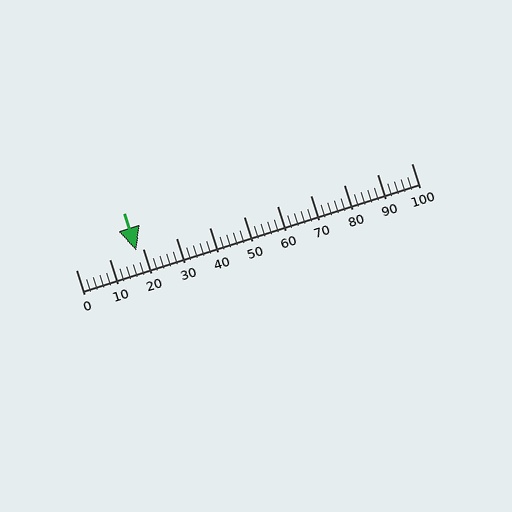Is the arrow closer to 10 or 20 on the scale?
The arrow is closer to 20.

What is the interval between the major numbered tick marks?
The major tick marks are spaced 10 units apart.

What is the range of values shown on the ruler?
The ruler shows values from 0 to 100.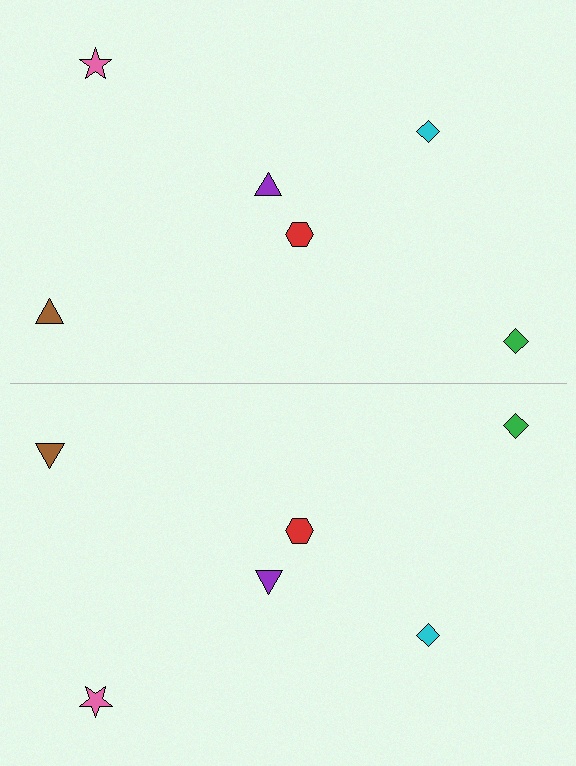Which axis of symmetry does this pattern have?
The pattern has a horizontal axis of symmetry running through the center of the image.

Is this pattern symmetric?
Yes, this pattern has bilateral (reflection) symmetry.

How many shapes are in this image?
There are 12 shapes in this image.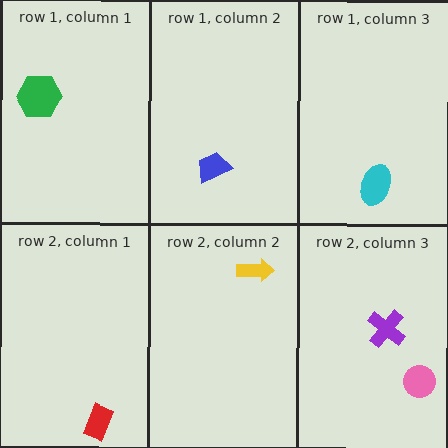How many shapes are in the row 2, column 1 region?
1.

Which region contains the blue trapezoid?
The row 1, column 2 region.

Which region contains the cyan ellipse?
The row 1, column 3 region.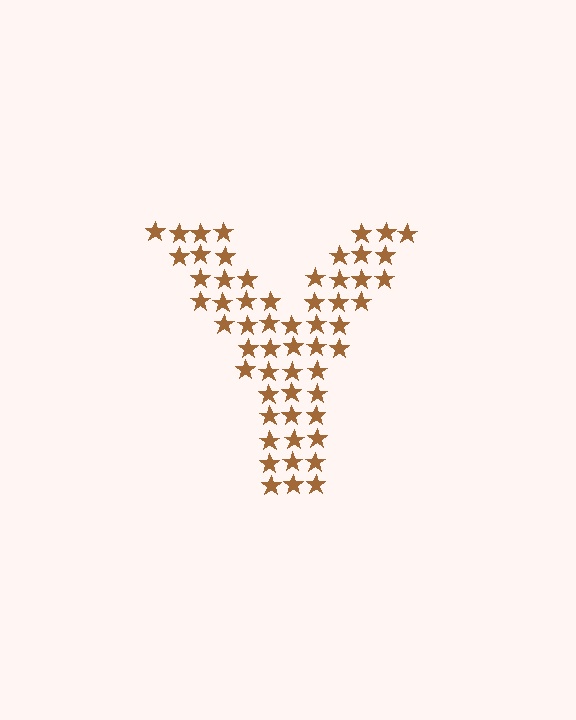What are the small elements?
The small elements are stars.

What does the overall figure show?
The overall figure shows the letter Y.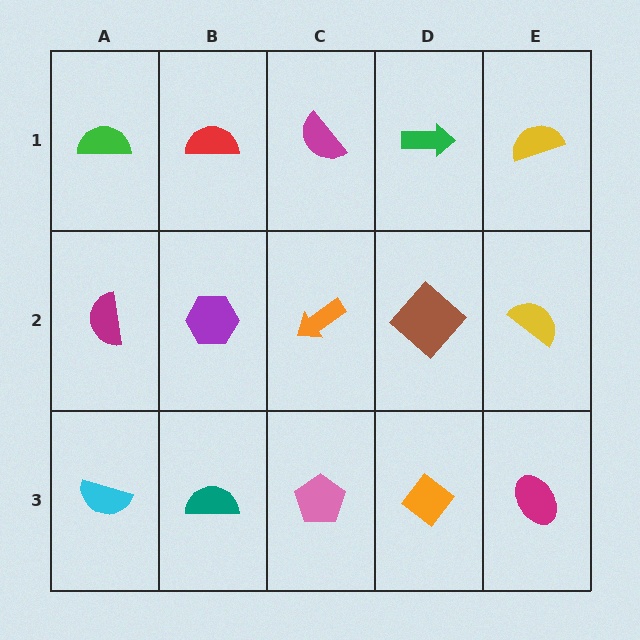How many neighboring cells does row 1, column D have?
3.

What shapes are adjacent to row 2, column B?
A red semicircle (row 1, column B), a teal semicircle (row 3, column B), a magenta semicircle (row 2, column A), an orange arrow (row 2, column C).